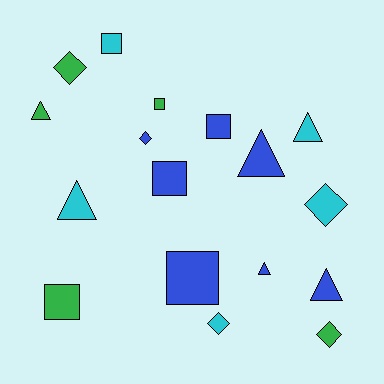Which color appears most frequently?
Blue, with 7 objects.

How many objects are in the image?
There are 17 objects.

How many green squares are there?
There are 2 green squares.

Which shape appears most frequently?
Square, with 6 objects.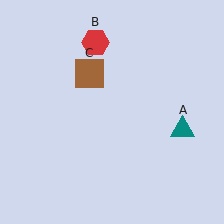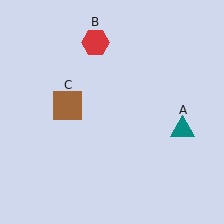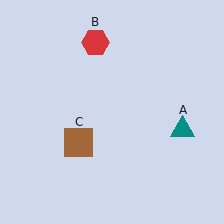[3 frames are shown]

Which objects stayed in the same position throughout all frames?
Teal triangle (object A) and red hexagon (object B) remained stationary.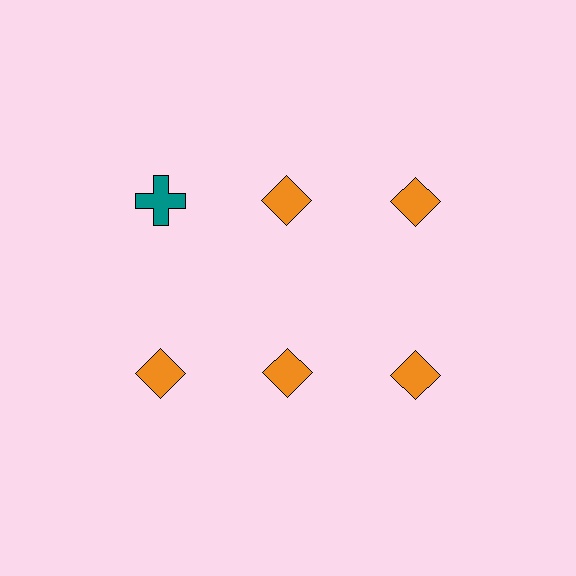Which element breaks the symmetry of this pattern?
The teal cross in the top row, leftmost column breaks the symmetry. All other shapes are orange diamonds.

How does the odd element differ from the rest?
It differs in both color (teal instead of orange) and shape (cross instead of diamond).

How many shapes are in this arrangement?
There are 6 shapes arranged in a grid pattern.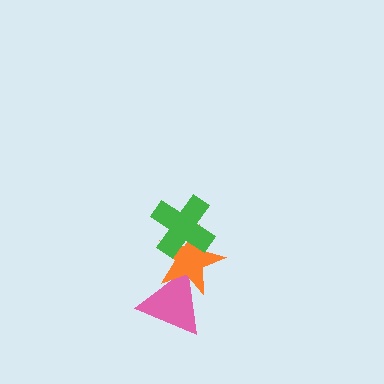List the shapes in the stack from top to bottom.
From top to bottom: the green cross, the orange star, the pink triangle.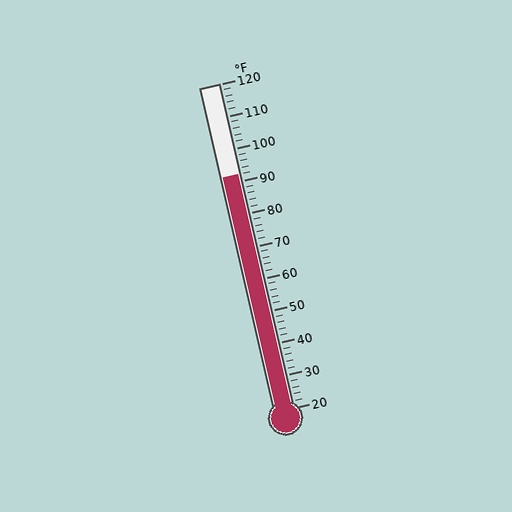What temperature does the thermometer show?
The thermometer shows approximately 92°F.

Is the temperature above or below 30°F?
The temperature is above 30°F.